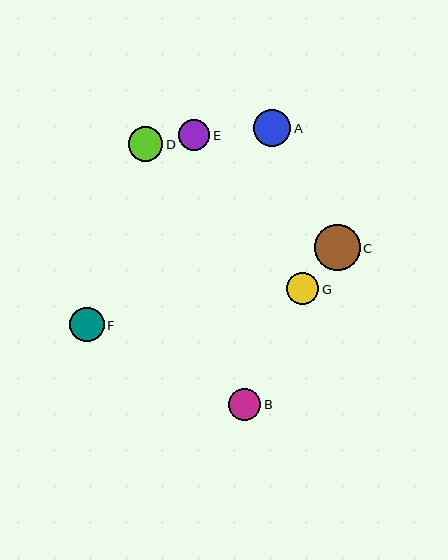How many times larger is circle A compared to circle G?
Circle A is approximately 1.2 times the size of circle G.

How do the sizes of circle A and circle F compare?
Circle A and circle F are approximately the same size.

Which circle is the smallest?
Circle E is the smallest with a size of approximately 31 pixels.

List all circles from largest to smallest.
From largest to smallest: C, A, D, F, G, B, E.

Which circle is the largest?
Circle C is the largest with a size of approximately 45 pixels.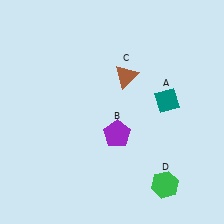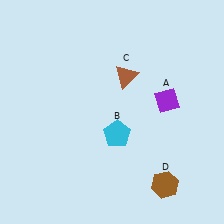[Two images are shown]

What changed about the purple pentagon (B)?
In Image 1, B is purple. In Image 2, it changed to cyan.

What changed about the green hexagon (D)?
In Image 1, D is green. In Image 2, it changed to brown.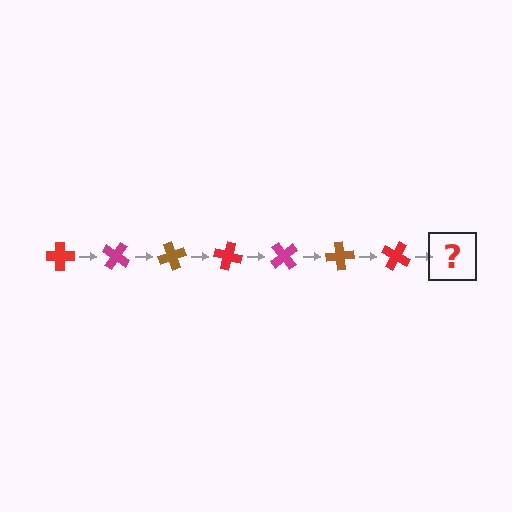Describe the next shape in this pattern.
It should be a magenta cross, rotated 245 degrees from the start.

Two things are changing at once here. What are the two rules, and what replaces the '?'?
The two rules are that it rotates 35 degrees each step and the color cycles through red, magenta, and brown. The '?' should be a magenta cross, rotated 245 degrees from the start.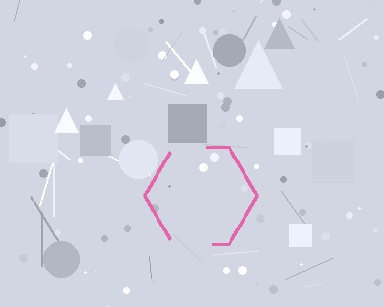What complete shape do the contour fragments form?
The contour fragments form a hexagon.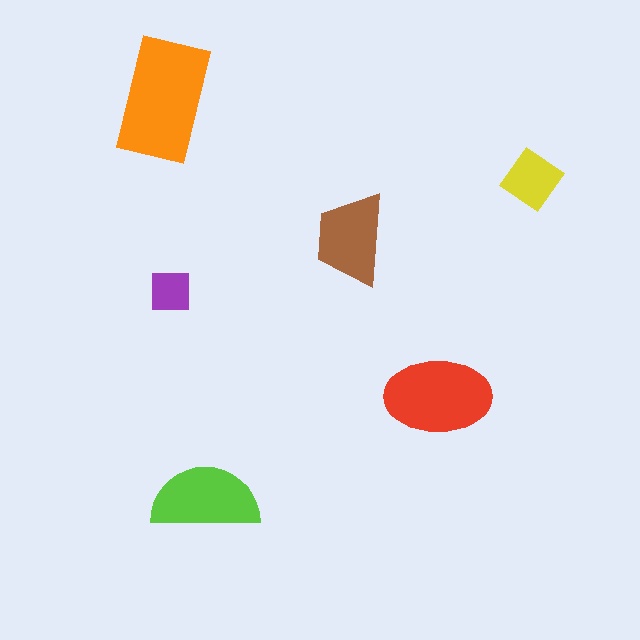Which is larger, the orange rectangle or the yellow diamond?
The orange rectangle.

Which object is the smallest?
The purple square.